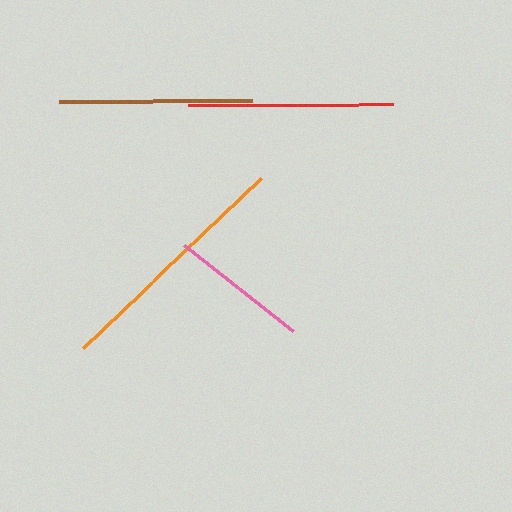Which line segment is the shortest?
The pink line is the shortest at approximately 138 pixels.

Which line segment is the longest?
The orange line is the longest at approximately 245 pixels.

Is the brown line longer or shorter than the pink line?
The brown line is longer than the pink line.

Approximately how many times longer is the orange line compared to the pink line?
The orange line is approximately 1.8 times the length of the pink line.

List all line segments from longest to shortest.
From longest to shortest: orange, red, brown, pink.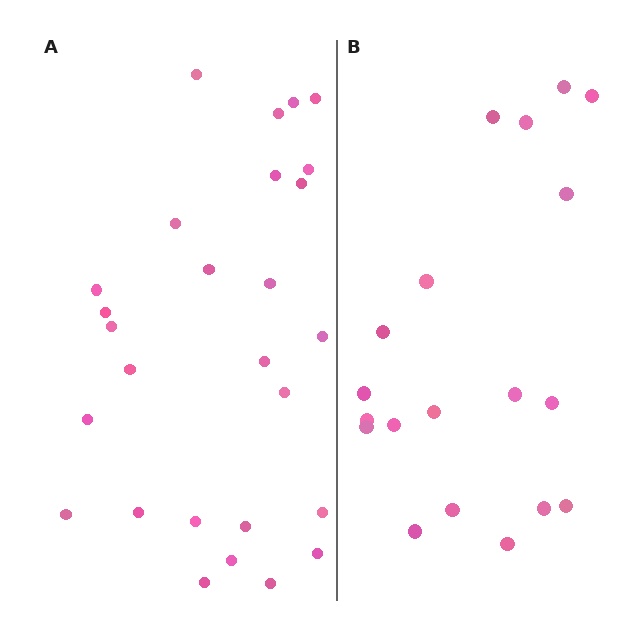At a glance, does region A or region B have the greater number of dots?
Region A (the left region) has more dots.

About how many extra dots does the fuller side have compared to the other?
Region A has roughly 8 or so more dots than region B.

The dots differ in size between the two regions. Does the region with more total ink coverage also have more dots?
No. Region B has more total ink coverage because its dots are larger, but region A actually contains more individual dots. Total area can be misleading — the number of items is what matters here.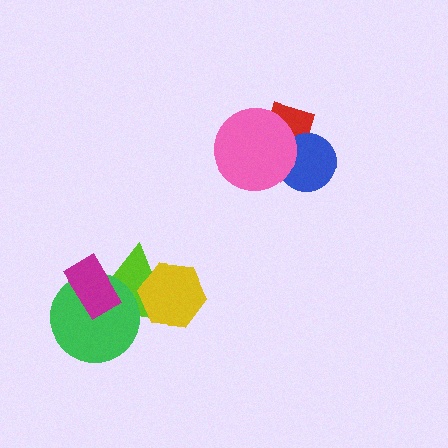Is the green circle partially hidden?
Yes, it is partially covered by another shape.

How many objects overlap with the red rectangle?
2 objects overlap with the red rectangle.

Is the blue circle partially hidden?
Yes, it is partially covered by another shape.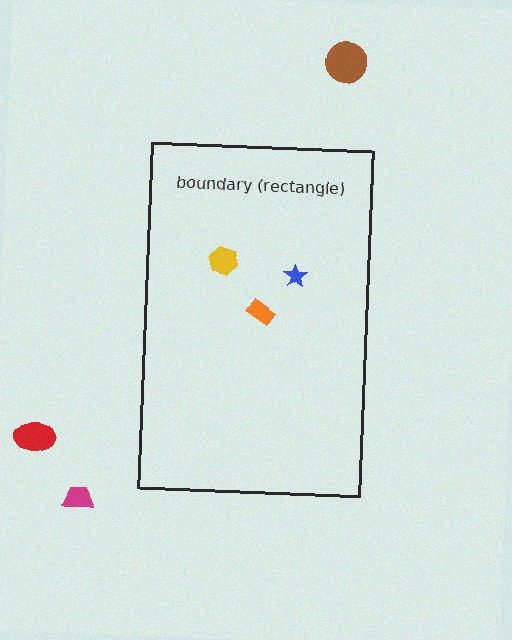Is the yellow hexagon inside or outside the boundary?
Inside.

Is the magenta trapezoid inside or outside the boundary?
Outside.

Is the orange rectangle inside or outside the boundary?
Inside.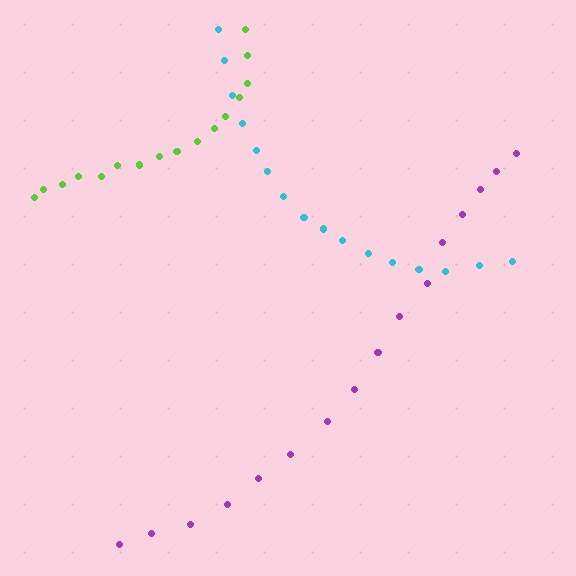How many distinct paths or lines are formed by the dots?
There are 3 distinct paths.